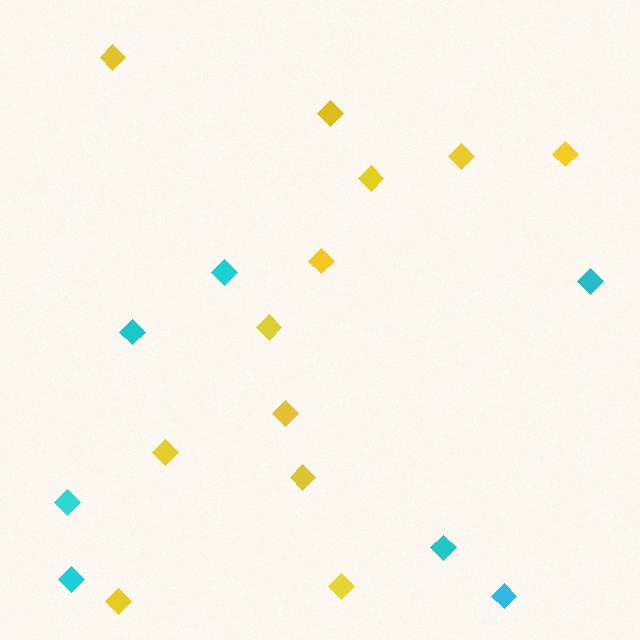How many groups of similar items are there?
There are 2 groups: one group of yellow diamonds (12) and one group of cyan diamonds (7).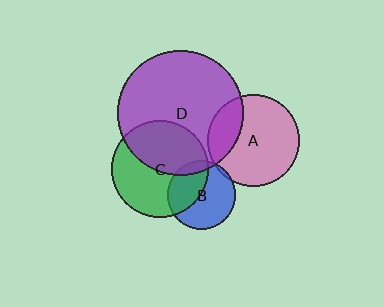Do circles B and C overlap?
Yes.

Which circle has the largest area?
Circle D (purple).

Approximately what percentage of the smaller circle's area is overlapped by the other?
Approximately 40%.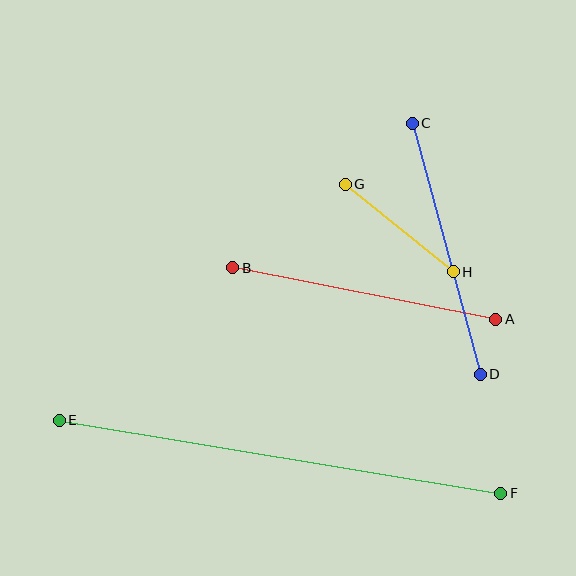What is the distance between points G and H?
The distance is approximately 139 pixels.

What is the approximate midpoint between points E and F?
The midpoint is at approximately (280, 457) pixels.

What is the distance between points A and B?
The distance is approximately 268 pixels.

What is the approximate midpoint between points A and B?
The midpoint is at approximately (364, 294) pixels.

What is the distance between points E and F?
The distance is approximately 447 pixels.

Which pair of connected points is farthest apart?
Points E and F are farthest apart.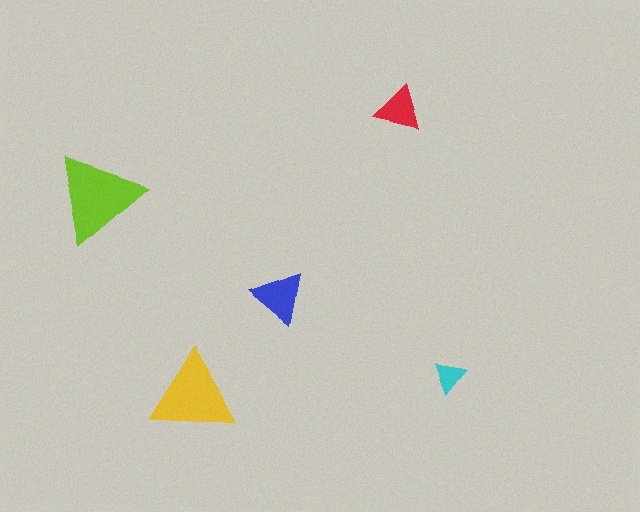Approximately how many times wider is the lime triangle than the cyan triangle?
About 2.5 times wider.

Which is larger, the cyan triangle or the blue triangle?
The blue one.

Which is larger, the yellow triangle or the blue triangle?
The yellow one.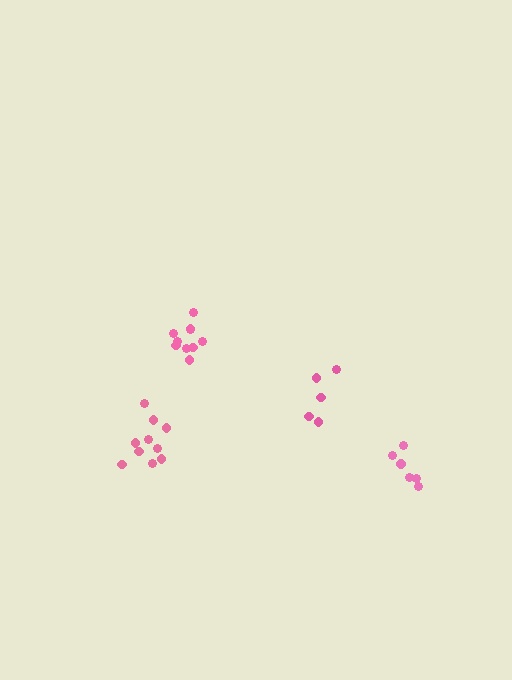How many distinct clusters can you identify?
There are 4 distinct clusters.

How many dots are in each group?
Group 1: 10 dots, Group 2: 10 dots, Group 3: 5 dots, Group 4: 6 dots (31 total).